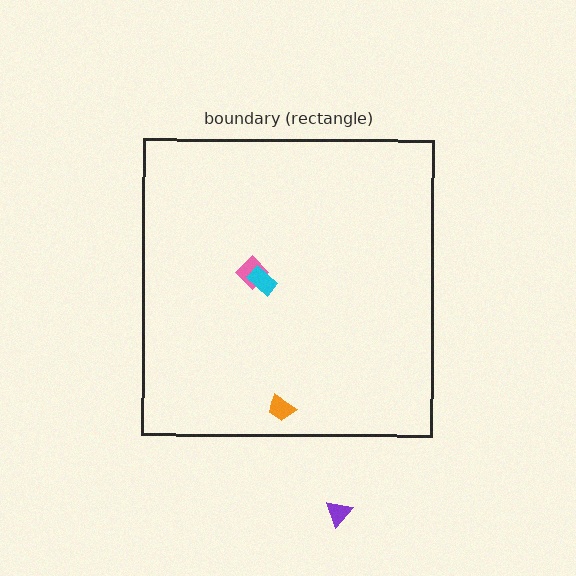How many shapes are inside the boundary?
3 inside, 1 outside.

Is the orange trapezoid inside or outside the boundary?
Inside.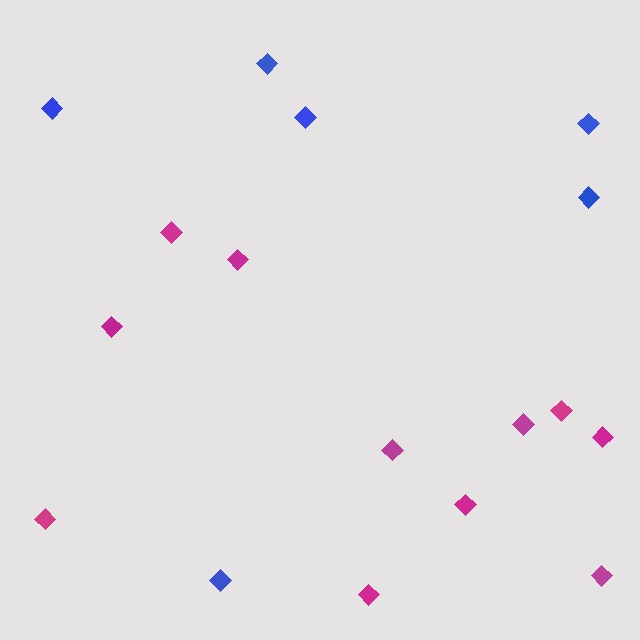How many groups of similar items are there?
There are 2 groups: one group of blue diamonds (6) and one group of magenta diamonds (11).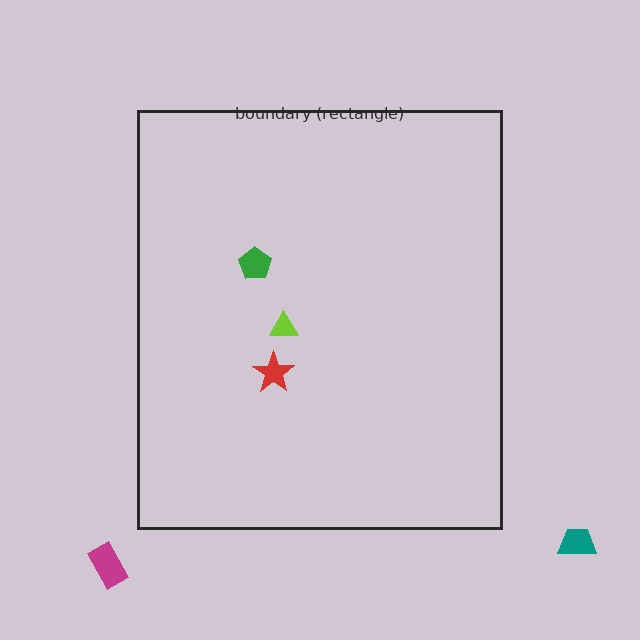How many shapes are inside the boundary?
3 inside, 2 outside.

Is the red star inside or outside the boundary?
Inside.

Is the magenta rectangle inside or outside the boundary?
Outside.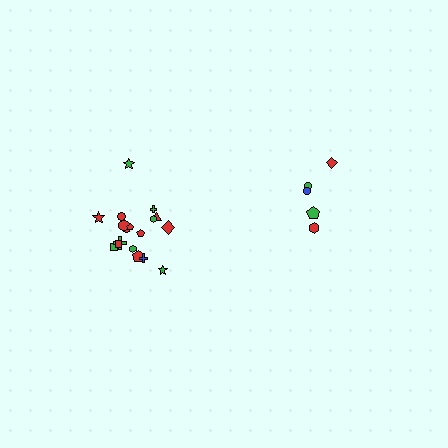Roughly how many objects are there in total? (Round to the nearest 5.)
Roughly 25 objects in total.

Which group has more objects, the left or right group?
The left group.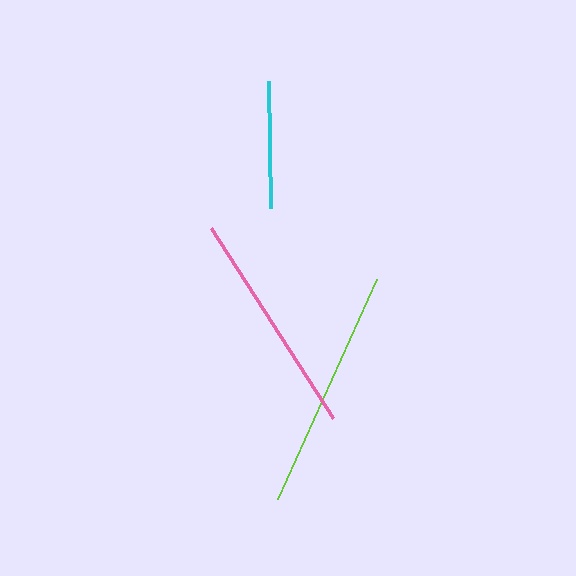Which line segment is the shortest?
The cyan line is the shortest at approximately 127 pixels.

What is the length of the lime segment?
The lime segment is approximately 241 pixels long.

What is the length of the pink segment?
The pink segment is approximately 226 pixels long.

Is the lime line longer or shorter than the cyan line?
The lime line is longer than the cyan line.